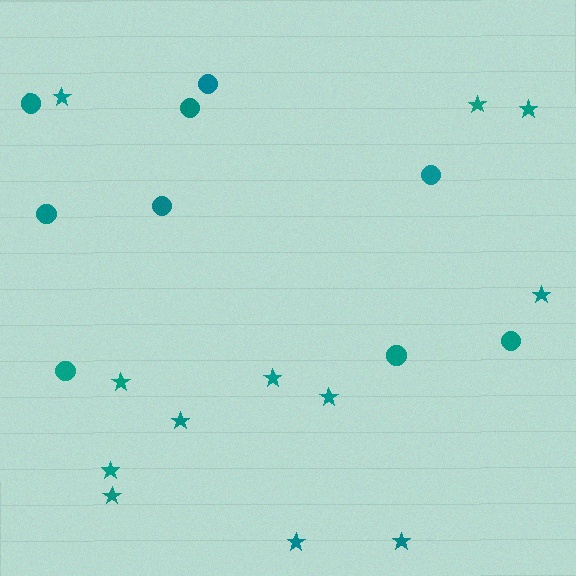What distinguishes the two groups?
There are 2 groups: one group of circles (9) and one group of stars (12).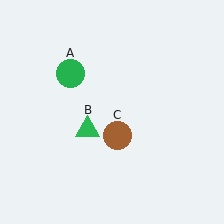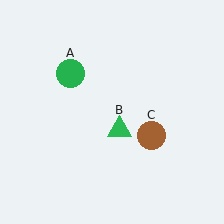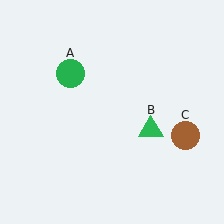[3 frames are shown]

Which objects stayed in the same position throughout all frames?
Green circle (object A) remained stationary.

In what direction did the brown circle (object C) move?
The brown circle (object C) moved right.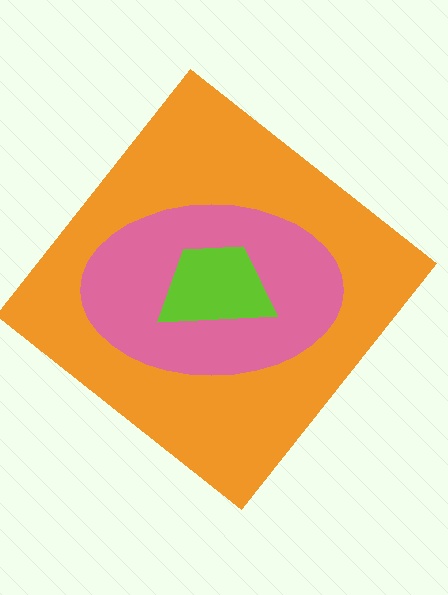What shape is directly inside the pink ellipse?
The lime trapezoid.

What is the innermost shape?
The lime trapezoid.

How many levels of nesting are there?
3.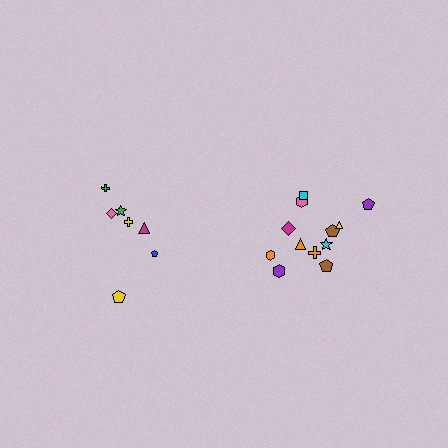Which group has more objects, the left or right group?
The right group.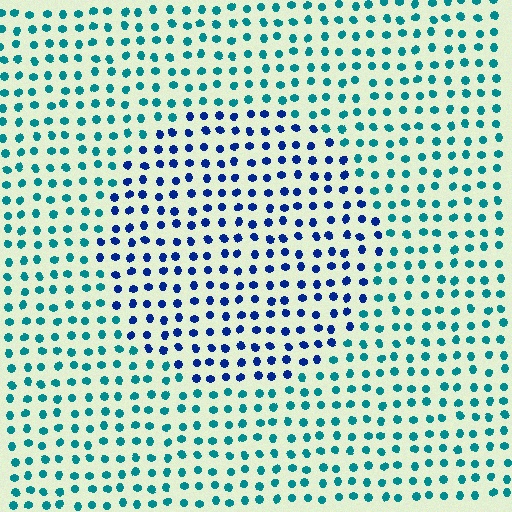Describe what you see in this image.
The image is filled with small teal elements in a uniform arrangement. A circle-shaped region is visible where the elements are tinted to a slightly different hue, forming a subtle color boundary.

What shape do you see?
I see a circle.